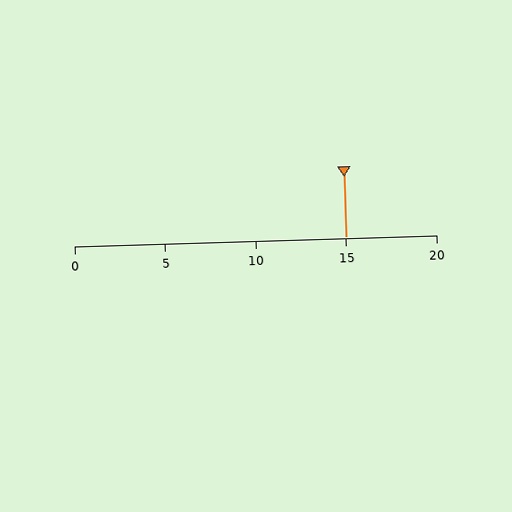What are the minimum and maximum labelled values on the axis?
The axis runs from 0 to 20.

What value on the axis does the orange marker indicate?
The marker indicates approximately 15.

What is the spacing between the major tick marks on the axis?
The major ticks are spaced 5 apart.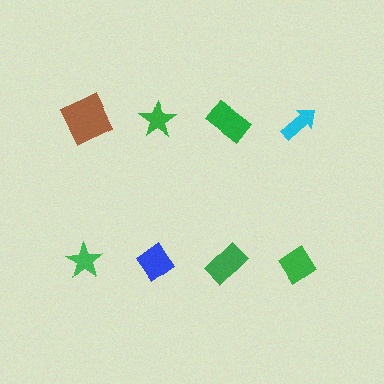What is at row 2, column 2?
A blue diamond.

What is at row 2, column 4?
A green diamond.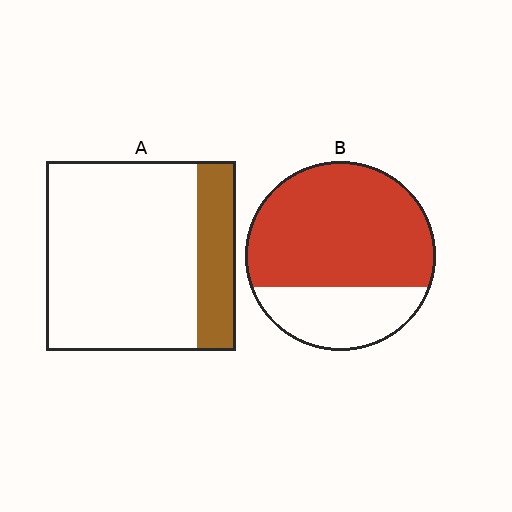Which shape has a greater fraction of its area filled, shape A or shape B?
Shape B.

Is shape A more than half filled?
No.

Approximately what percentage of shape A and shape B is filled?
A is approximately 20% and B is approximately 70%.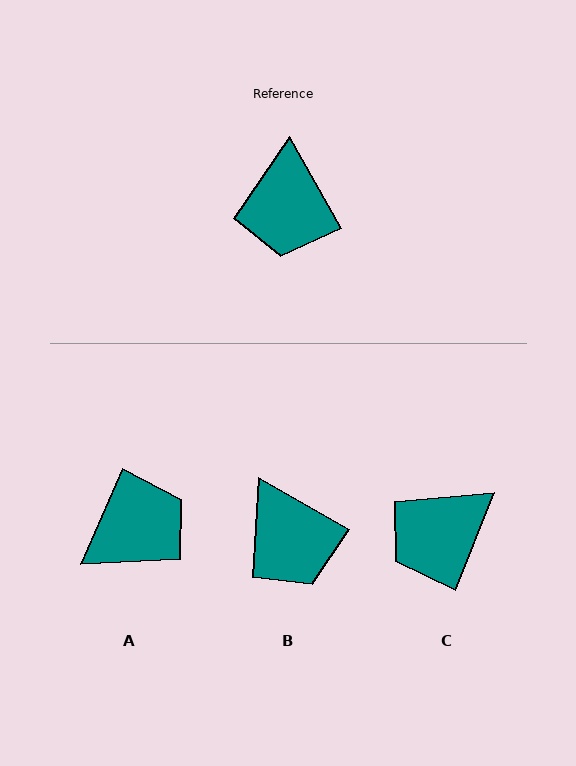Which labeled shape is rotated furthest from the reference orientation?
A, about 127 degrees away.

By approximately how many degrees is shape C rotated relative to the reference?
Approximately 51 degrees clockwise.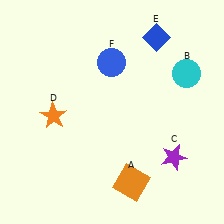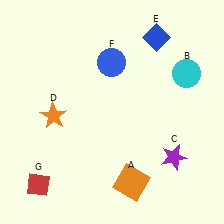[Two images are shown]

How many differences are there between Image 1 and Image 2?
There is 1 difference between the two images.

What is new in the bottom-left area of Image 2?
A red diamond (G) was added in the bottom-left area of Image 2.